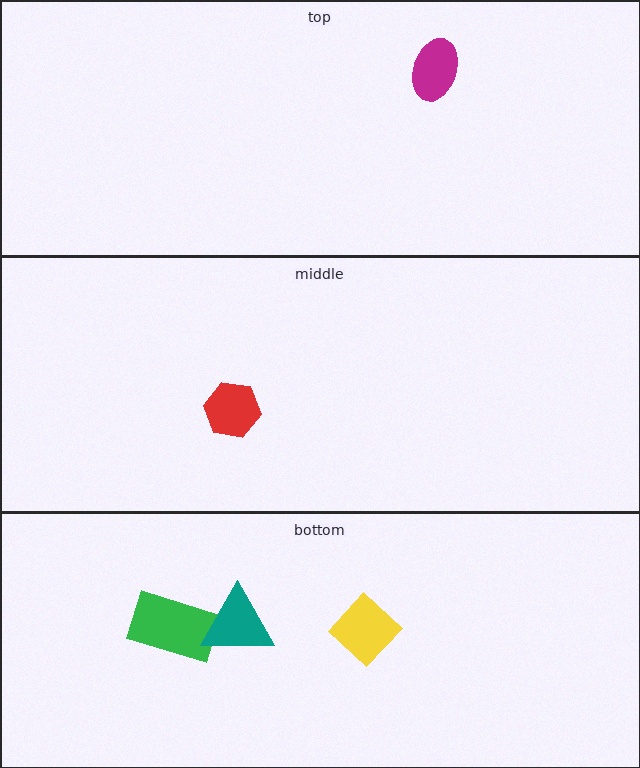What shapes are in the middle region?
The red hexagon.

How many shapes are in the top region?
1.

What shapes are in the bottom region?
The green rectangle, the yellow diamond, the teal triangle.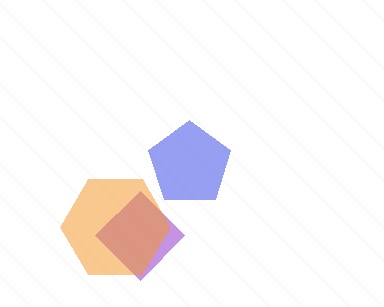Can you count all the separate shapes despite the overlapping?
Yes, there are 3 separate shapes.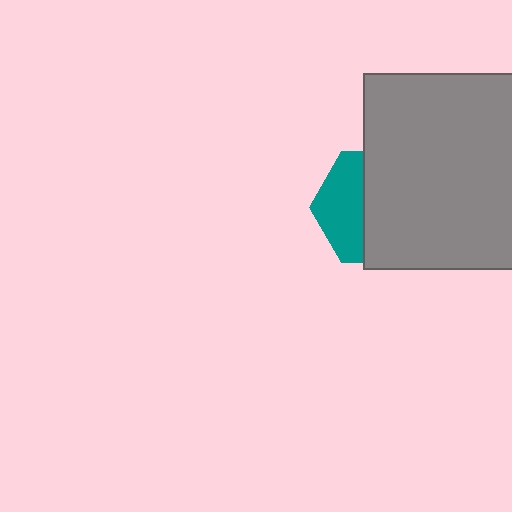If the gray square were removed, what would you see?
You would see the complete teal hexagon.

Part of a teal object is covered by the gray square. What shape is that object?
It is a hexagon.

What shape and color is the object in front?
The object in front is a gray square.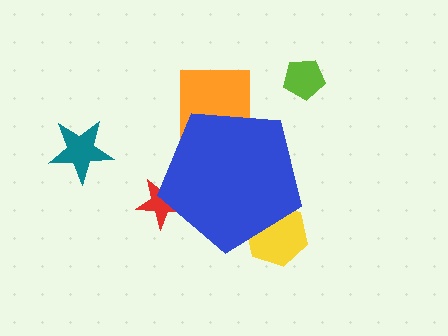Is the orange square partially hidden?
Yes, the orange square is partially hidden behind the blue pentagon.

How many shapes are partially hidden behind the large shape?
3 shapes are partially hidden.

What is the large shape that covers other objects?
A blue pentagon.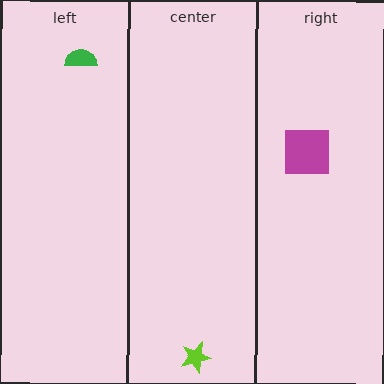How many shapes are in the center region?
1.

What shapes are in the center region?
The lime star.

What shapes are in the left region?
The green semicircle.